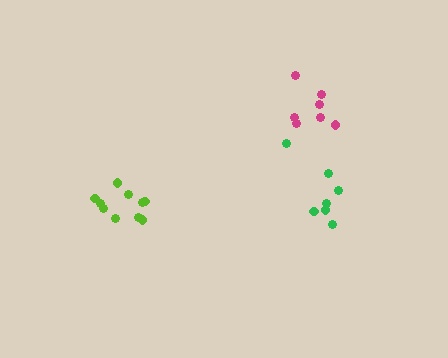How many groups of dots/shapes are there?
There are 3 groups.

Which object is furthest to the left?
The lime cluster is leftmost.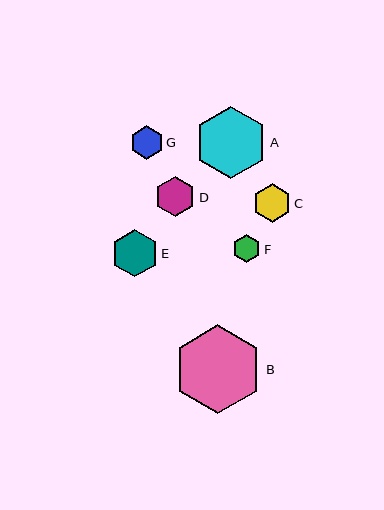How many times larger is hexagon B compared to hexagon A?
Hexagon B is approximately 1.2 times the size of hexagon A.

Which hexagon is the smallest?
Hexagon F is the smallest with a size of approximately 28 pixels.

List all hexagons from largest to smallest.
From largest to smallest: B, A, E, D, C, G, F.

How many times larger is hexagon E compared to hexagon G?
Hexagon E is approximately 1.4 times the size of hexagon G.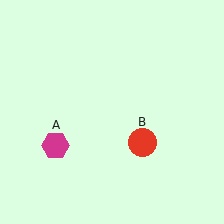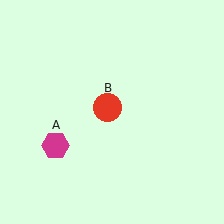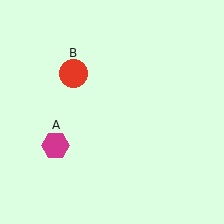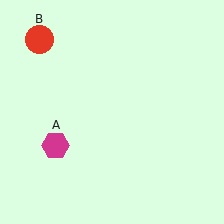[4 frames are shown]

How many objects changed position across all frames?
1 object changed position: red circle (object B).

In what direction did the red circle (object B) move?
The red circle (object B) moved up and to the left.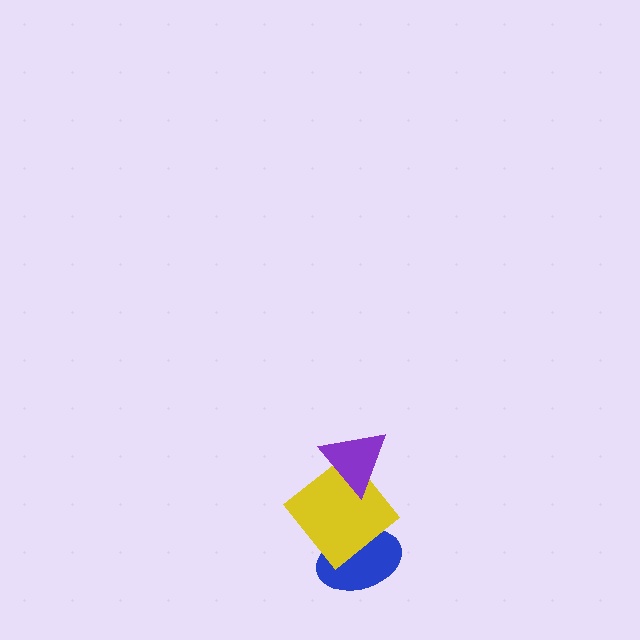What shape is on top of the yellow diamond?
The purple triangle is on top of the yellow diamond.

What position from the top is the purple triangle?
The purple triangle is 1st from the top.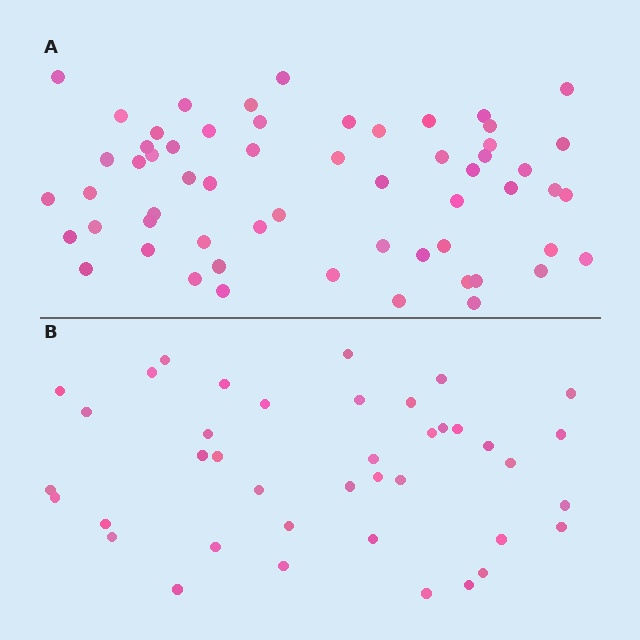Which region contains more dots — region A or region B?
Region A (the top region) has more dots.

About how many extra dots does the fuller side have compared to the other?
Region A has approximately 20 more dots than region B.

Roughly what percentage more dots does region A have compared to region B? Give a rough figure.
About 50% more.